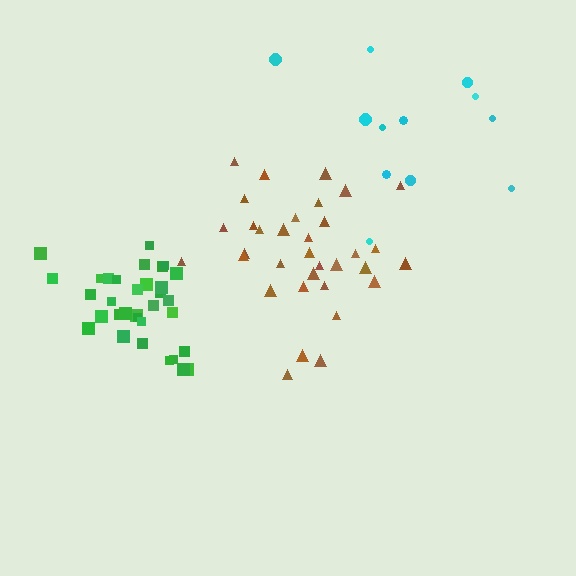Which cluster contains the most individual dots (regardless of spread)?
Brown (34).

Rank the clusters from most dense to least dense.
green, brown, cyan.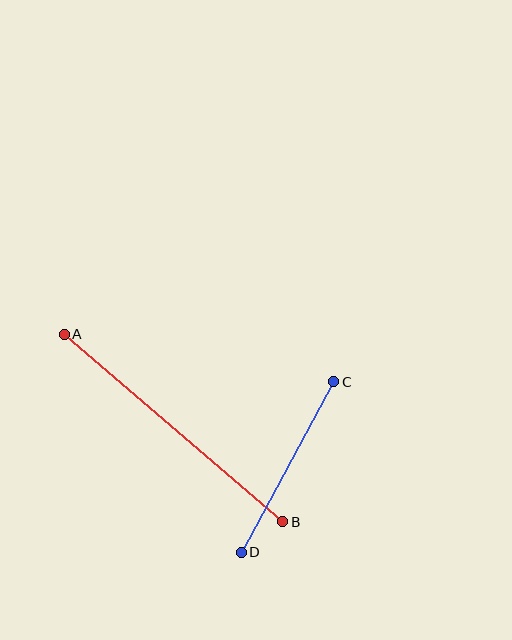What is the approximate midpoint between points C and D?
The midpoint is at approximately (287, 467) pixels.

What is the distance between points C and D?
The distance is approximately 194 pixels.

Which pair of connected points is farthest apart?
Points A and B are farthest apart.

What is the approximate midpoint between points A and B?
The midpoint is at approximately (174, 428) pixels.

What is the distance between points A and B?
The distance is approximately 288 pixels.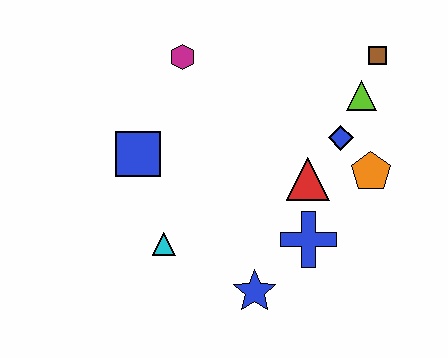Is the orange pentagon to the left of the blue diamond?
No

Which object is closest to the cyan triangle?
The blue square is closest to the cyan triangle.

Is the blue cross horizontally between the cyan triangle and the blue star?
No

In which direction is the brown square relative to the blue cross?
The brown square is above the blue cross.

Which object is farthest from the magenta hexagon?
The blue star is farthest from the magenta hexagon.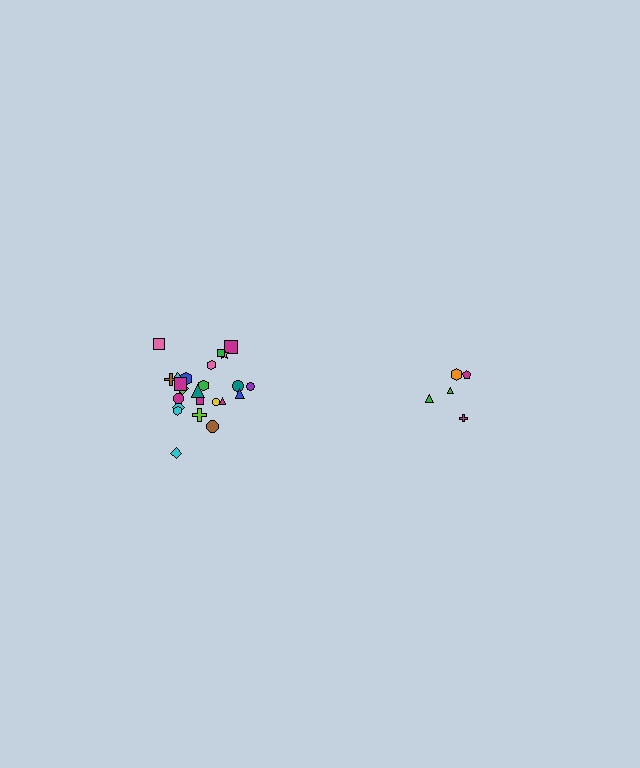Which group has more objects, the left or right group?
The left group.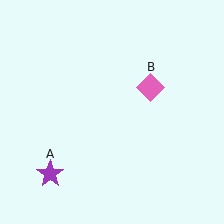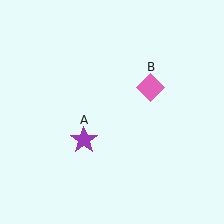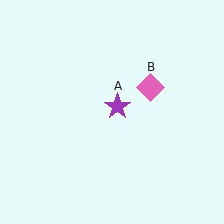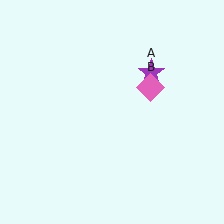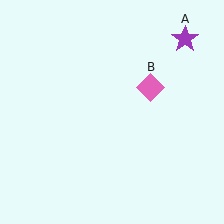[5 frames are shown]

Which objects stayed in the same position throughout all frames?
Pink diamond (object B) remained stationary.